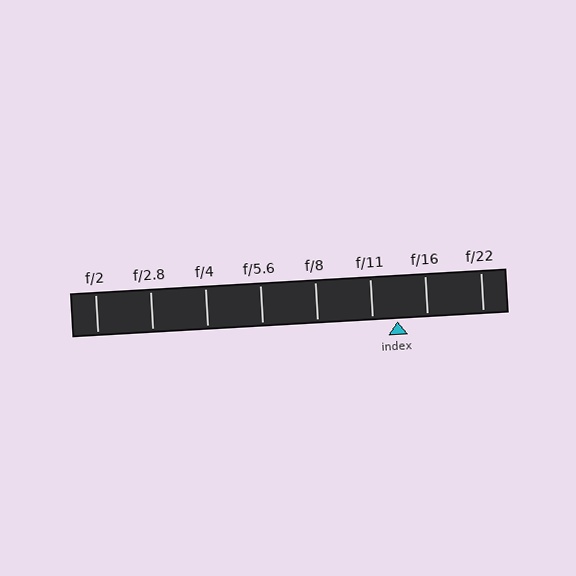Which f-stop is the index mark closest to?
The index mark is closest to f/11.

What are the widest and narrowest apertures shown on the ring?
The widest aperture shown is f/2 and the narrowest is f/22.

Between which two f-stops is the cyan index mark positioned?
The index mark is between f/11 and f/16.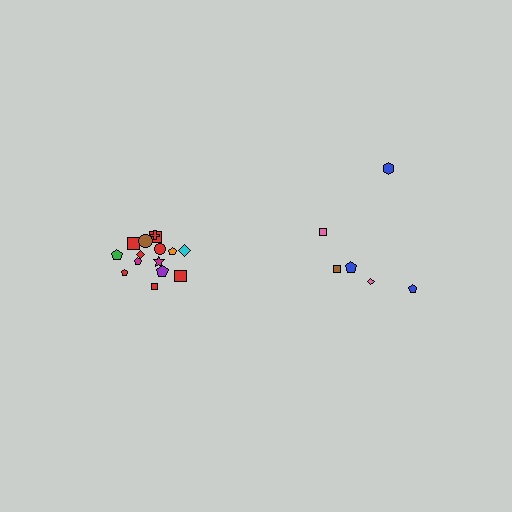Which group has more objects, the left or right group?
The left group.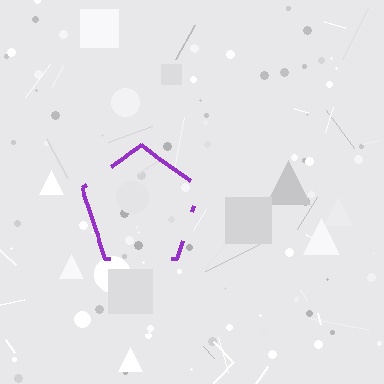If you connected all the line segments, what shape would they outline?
They would outline a pentagon.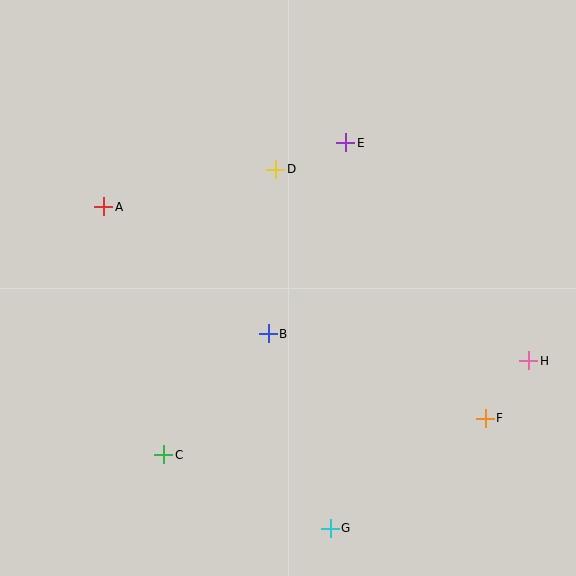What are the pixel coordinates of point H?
Point H is at (529, 361).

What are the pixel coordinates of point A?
Point A is at (104, 207).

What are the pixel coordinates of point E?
Point E is at (346, 143).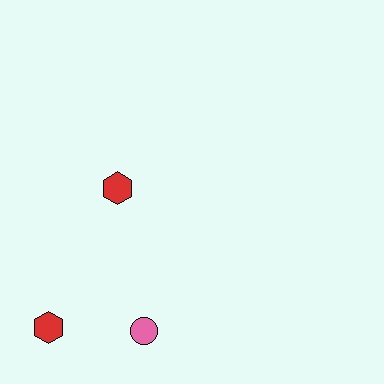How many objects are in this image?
There are 3 objects.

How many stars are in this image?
There are no stars.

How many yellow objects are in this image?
There are no yellow objects.